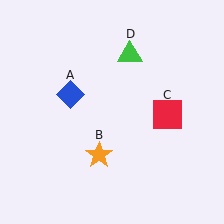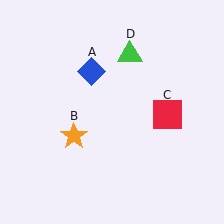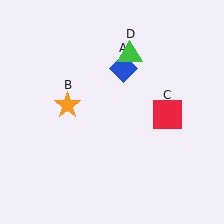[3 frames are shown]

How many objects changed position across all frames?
2 objects changed position: blue diamond (object A), orange star (object B).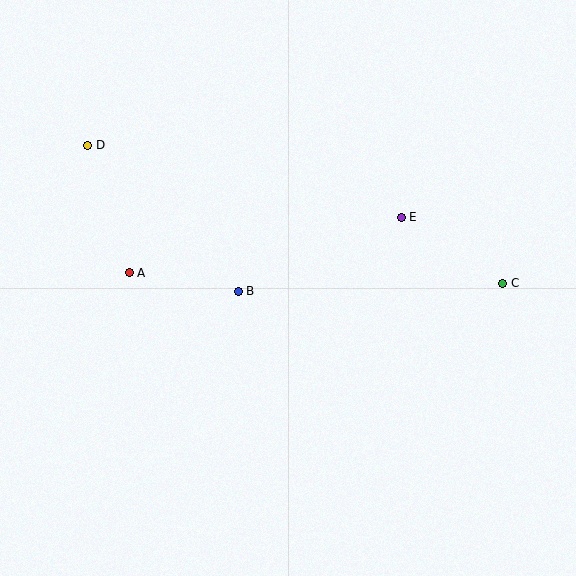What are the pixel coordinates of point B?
Point B is at (238, 291).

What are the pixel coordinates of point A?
Point A is at (129, 273).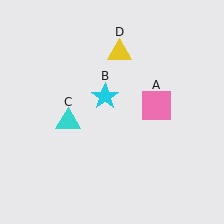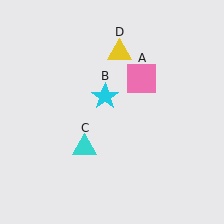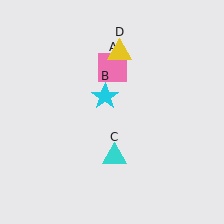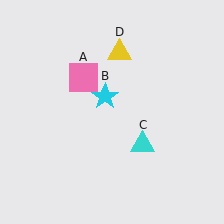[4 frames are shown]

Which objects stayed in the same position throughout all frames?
Cyan star (object B) and yellow triangle (object D) remained stationary.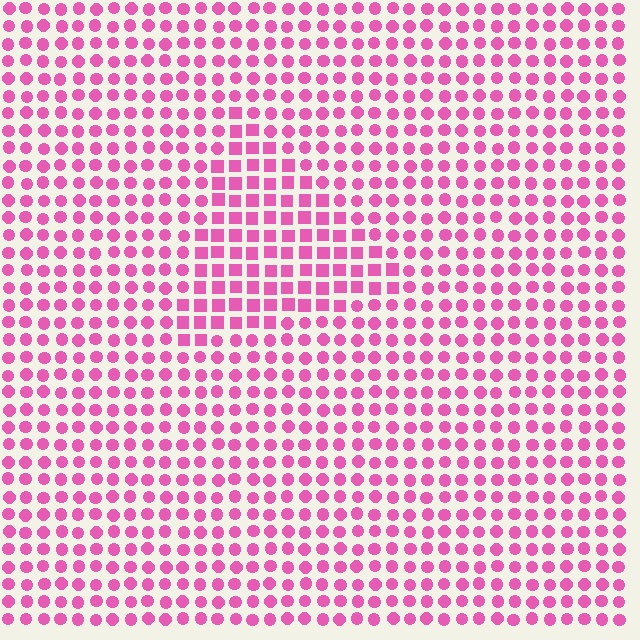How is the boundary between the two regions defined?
The boundary is defined by a change in element shape: squares inside vs. circles outside. All elements share the same color and spacing.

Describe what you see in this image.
The image is filled with small pink elements arranged in a uniform grid. A triangle-shaped region contains squares, while the surrounding area contains circles. The boundary is defined purely by the change in element shape.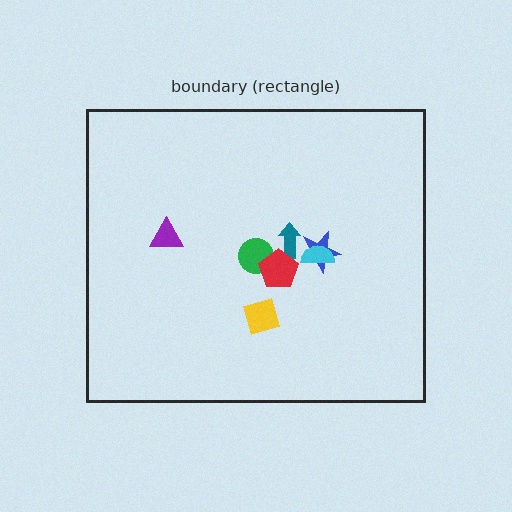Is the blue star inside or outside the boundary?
Inside.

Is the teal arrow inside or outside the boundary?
Inside.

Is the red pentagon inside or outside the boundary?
Inside.